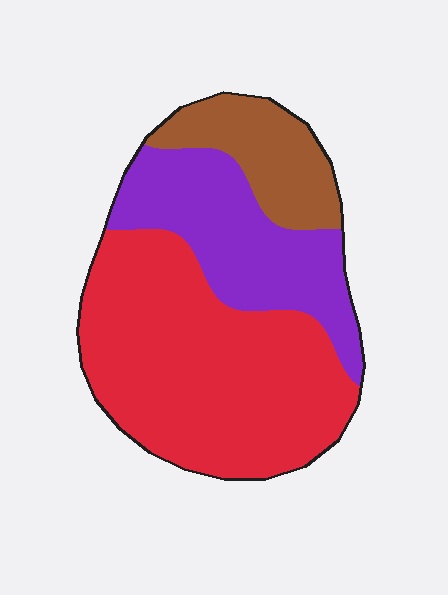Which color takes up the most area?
Red, at roughly 55%.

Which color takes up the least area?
Brown, at roughly 15%.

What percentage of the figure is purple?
Purple covers 29% of the figure.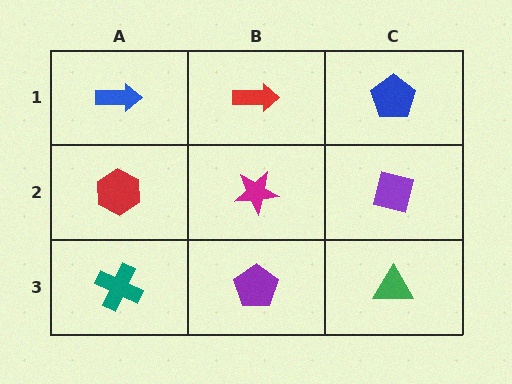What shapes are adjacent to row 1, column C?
A purple square (row 2, column C), a red arrow (row 1, column B).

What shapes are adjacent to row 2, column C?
A blue pentagon (row 1, column C), a green triangle (row 3, column C), a magenta star (row 2, column B).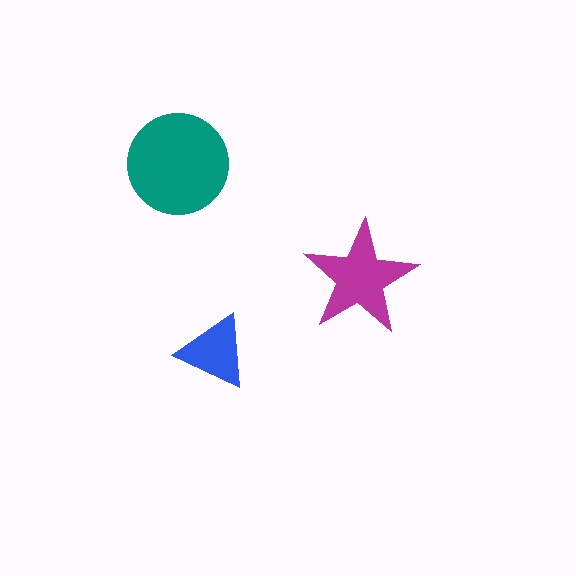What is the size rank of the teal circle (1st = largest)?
1st.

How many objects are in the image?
There are 3 objects in the image.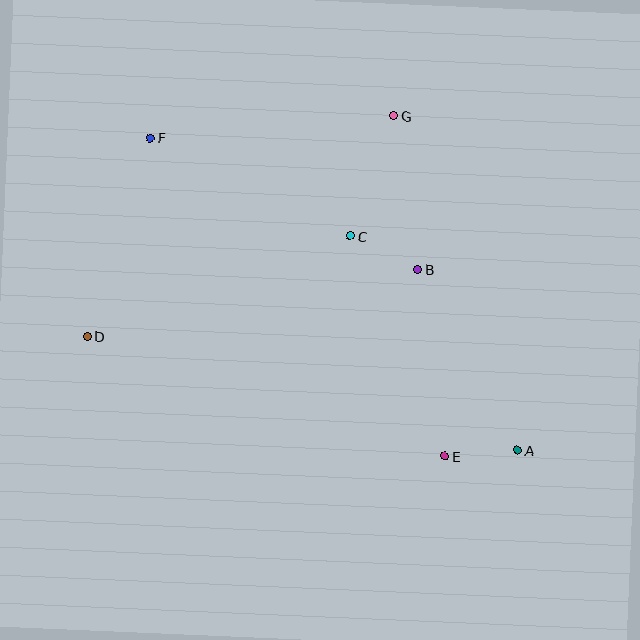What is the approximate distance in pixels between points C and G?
The distance between C and G is approximately 128 pixels.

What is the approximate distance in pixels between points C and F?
The distance between C and F is approximately 223 pixels.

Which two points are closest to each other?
Points A and E are closest to each other.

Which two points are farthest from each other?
Points A and F are farthest from each other.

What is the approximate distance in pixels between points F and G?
The distance between F and G is approximately 244 pixels.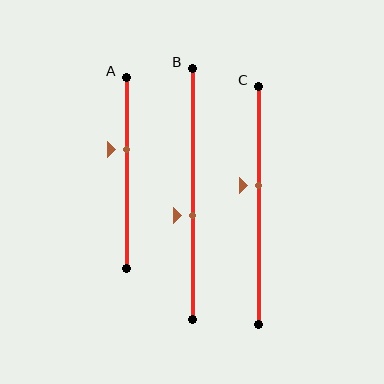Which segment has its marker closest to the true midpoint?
Segment B has its marker closest to the true midpoint.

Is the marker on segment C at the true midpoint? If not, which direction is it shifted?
No, the marker on segment C is shifted upward by about 9% of the segment length.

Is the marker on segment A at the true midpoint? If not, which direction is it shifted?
No, the marker on segment A is shifted upward by about 12% of the segment length.